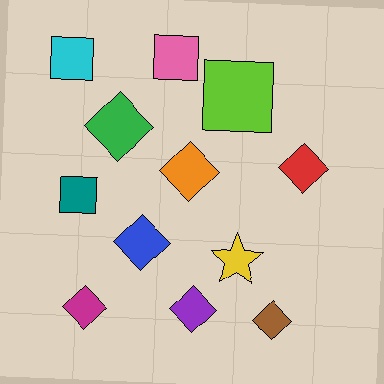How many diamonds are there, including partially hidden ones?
There are 7 diamonds.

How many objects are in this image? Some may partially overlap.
There are 12 objects.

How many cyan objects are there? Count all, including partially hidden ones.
There is 1 cyan object.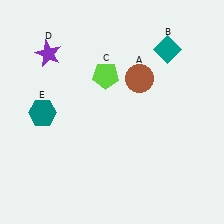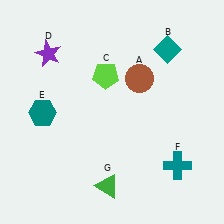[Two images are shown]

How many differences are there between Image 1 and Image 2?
There are 2 differences between the two images.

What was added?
A teal cross (F), a green triangle (G) were added in Image 2.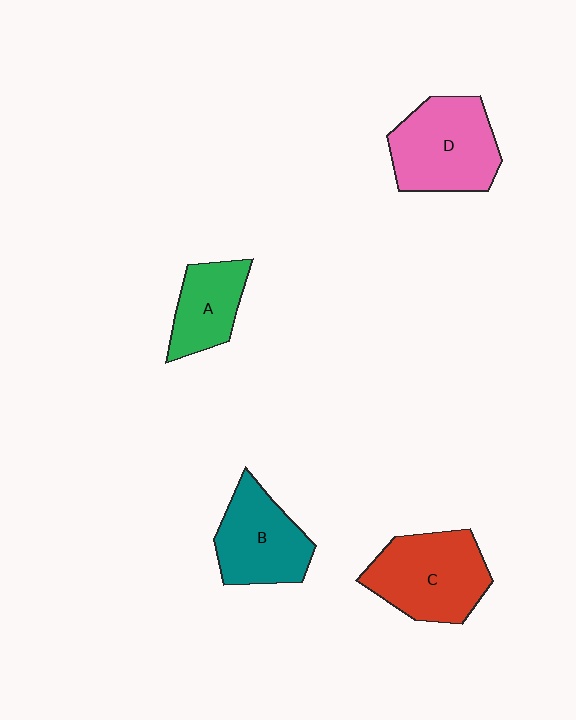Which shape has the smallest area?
Shape A (green).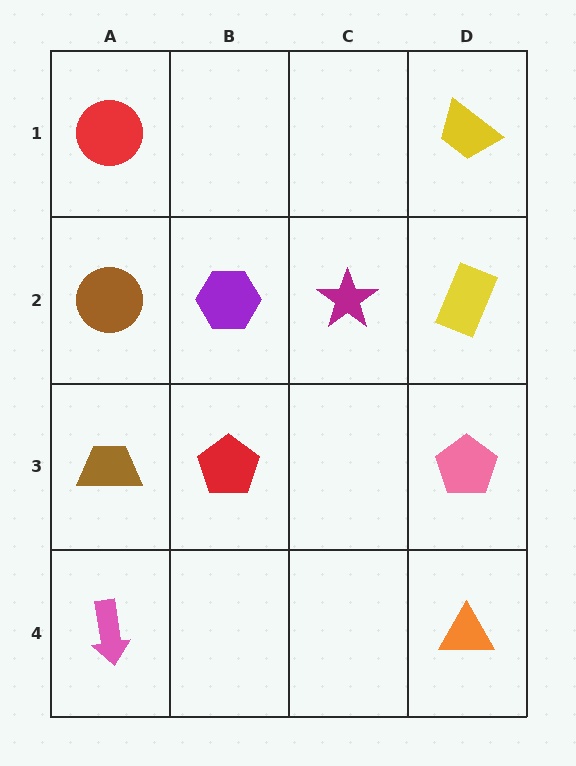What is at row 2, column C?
A magenta star.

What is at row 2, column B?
A purple hexagon.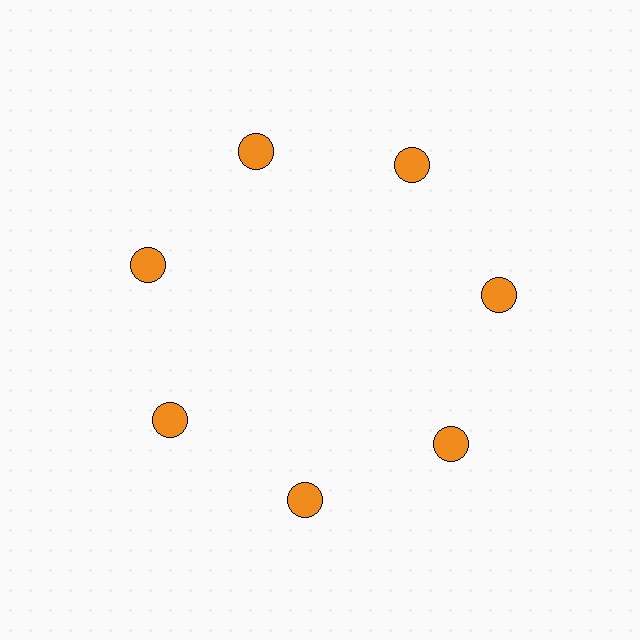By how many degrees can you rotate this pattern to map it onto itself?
The pattern maps onto itself every 51 degrees of rotation.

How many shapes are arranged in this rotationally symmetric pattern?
There are 7 shapes, arranged in 7 groups of 1.